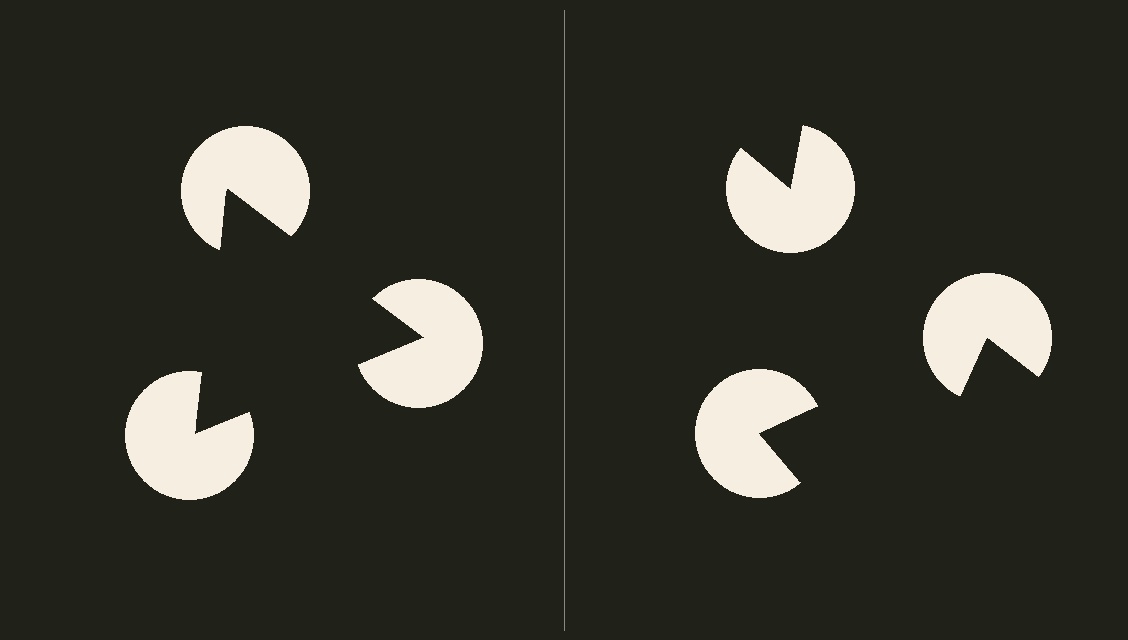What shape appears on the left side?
An illusory triangle.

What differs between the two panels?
The pac-man discs are positioned identically on both sides; only the wedge orientations differ. On the left they align to a triangle; on the right they are misaligned.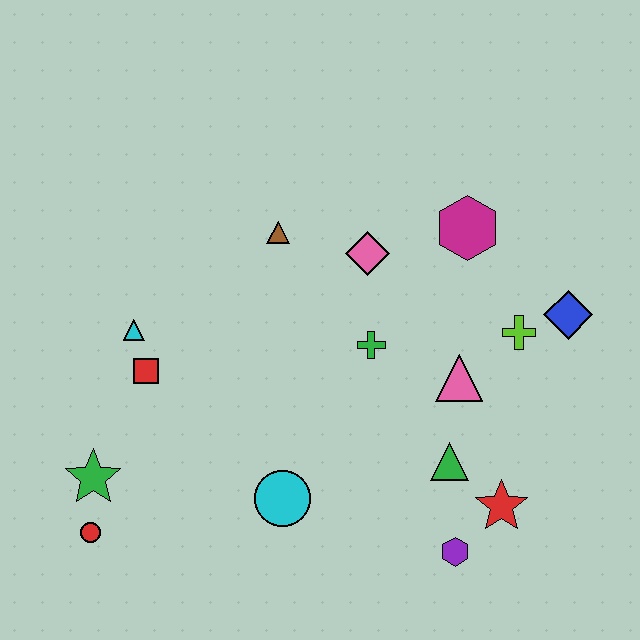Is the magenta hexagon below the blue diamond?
No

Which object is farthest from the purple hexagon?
The cyan triangle is farthest from the purple hexagon.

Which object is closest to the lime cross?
The blue diamond is closest to the lime cross.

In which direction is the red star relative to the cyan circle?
The red star is to the right of the cyan circle.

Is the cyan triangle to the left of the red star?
Yes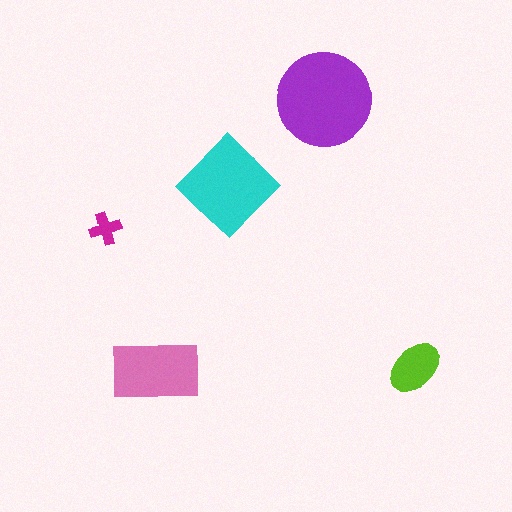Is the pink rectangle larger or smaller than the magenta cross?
Larger.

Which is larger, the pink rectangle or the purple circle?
The purple circle.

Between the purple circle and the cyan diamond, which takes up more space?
The purple circle.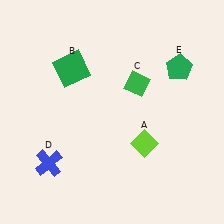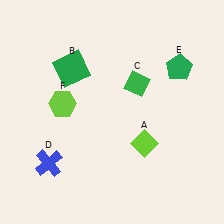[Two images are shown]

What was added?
A lime hexagon (F) was added in Image 2.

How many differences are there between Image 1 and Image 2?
There is 1 difference between the two images.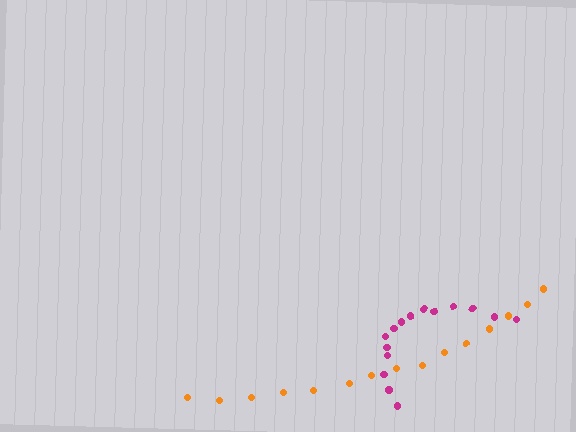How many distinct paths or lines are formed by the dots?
There are 2 distinct paths.